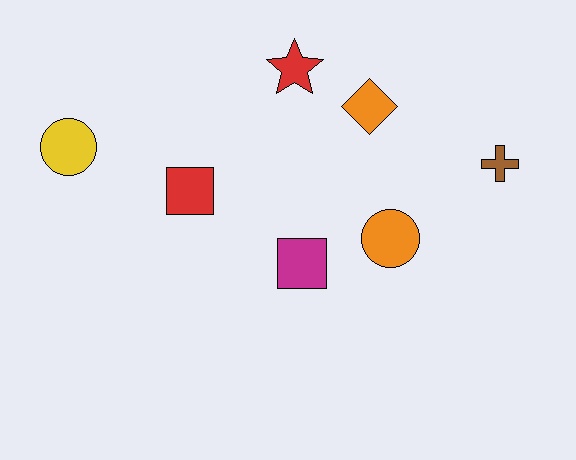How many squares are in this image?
There are 2 squares.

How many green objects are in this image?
There are no green objects.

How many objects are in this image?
There are 7 objects.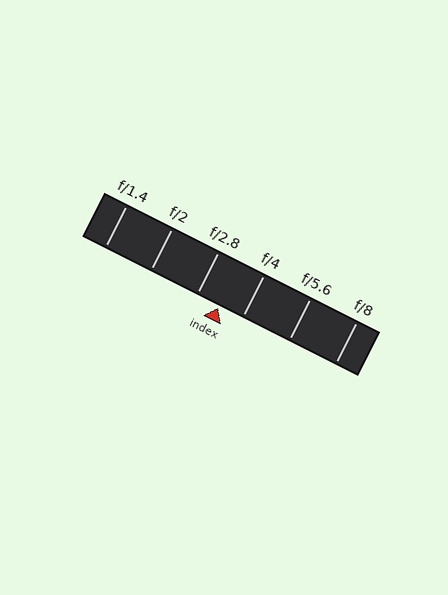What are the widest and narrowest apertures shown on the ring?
The widest aperture shown is f/1.4 and the narrowest is f/8.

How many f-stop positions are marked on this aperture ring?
There are 6 f-stop positions marked.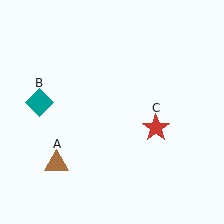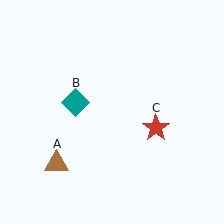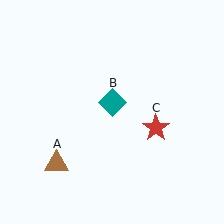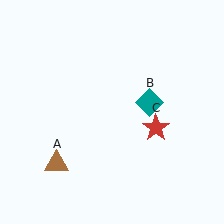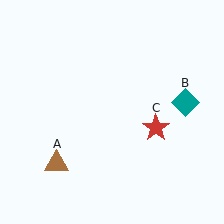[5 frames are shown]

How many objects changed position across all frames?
1 object changed position: teal diamond (object B).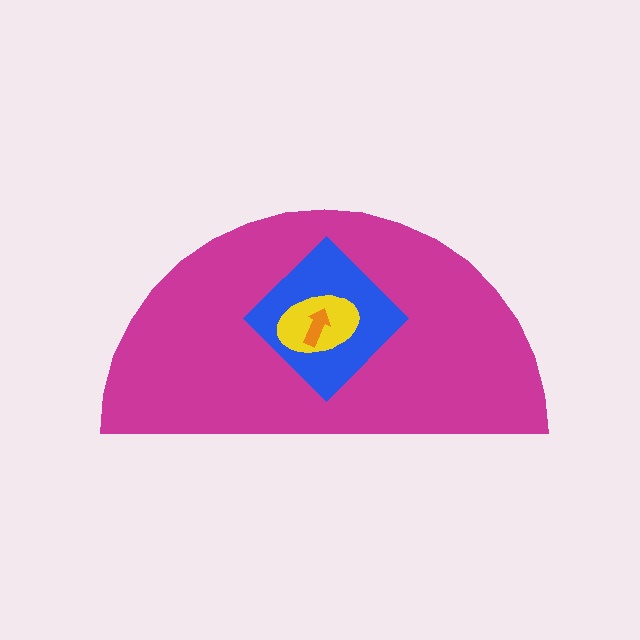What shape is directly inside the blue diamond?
The yellow ellipse.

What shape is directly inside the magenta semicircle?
The blue diamond.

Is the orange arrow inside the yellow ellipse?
Yes.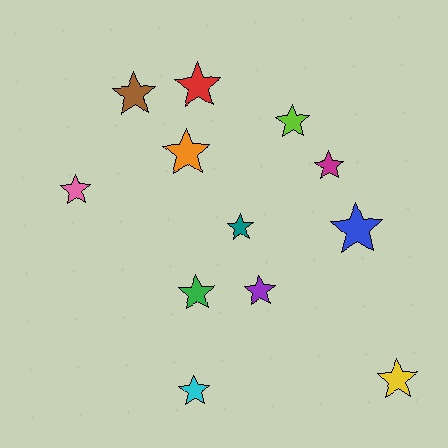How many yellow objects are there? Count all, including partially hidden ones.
There is 1 yellow object.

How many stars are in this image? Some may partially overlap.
There are 12 stars.